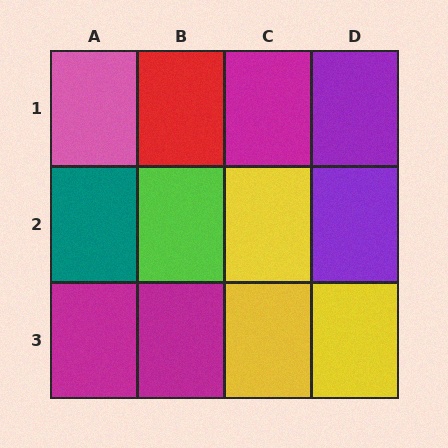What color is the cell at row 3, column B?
Magenta.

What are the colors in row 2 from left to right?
Teal, lime, yellow, purple.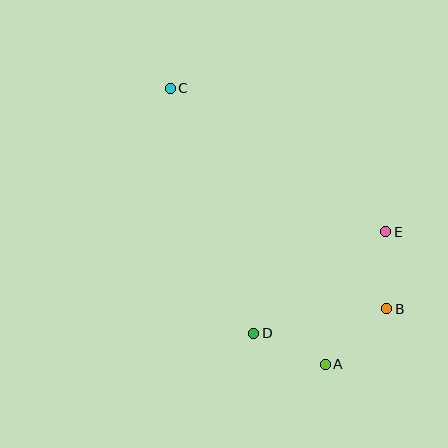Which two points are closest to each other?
Points B and E are closest to each other.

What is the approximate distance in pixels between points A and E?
The distance between A and E is approximately 146 pixels.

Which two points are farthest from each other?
Points A and C are farthest from each other.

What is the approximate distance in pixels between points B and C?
The distance between B and C is approximately 309 pixels.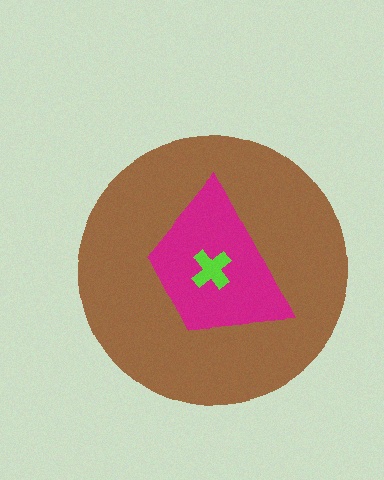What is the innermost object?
The lime cross.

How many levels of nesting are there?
3.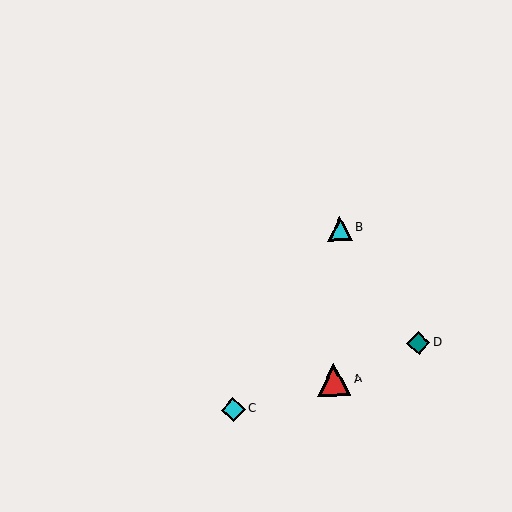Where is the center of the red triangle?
The center of the red triangle is at (334, 380).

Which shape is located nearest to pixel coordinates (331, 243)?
The cyan triangle (labeled B) at (340, 229) is nearest to that location.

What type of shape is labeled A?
Shape A is a red triangle.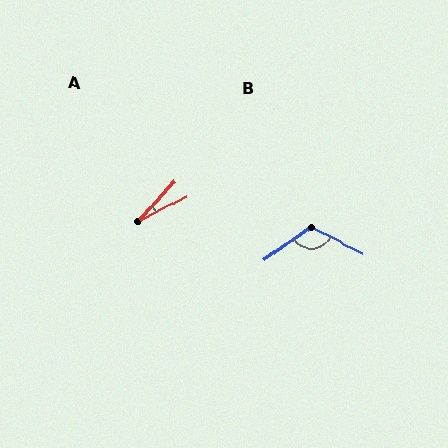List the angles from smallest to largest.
A (20°), B (118°).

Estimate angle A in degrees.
Approximately 20 degrees.